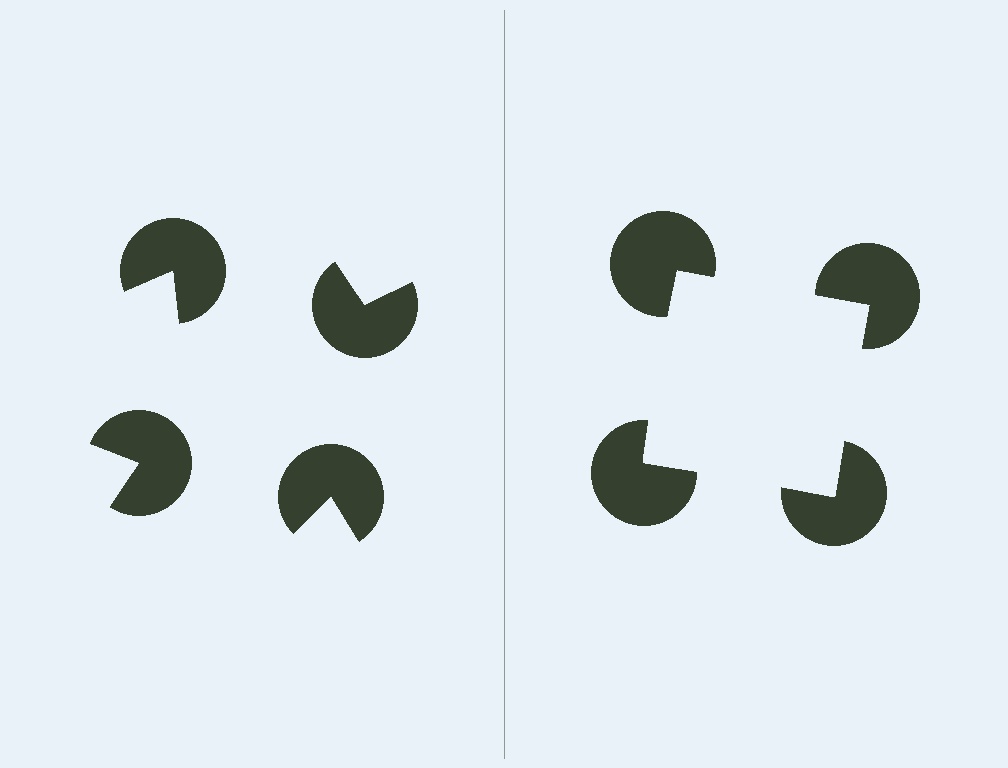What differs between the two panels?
The pac-man discs are positioned identically on both sides; only the wedge orientations differ. On the right they align to a square; on the left they are misaligned.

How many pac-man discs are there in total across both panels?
8 — 4 on each side.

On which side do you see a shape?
An illusory square appears on the right side. On the left side the wedge cuts are rotated, so no coherent shape forms.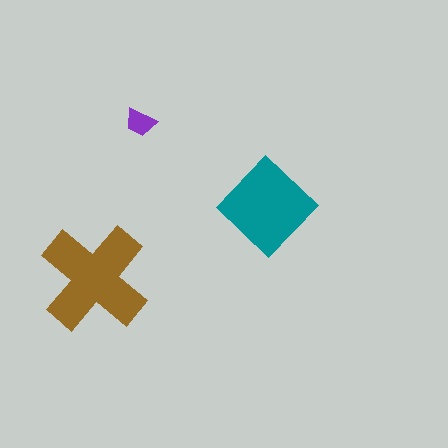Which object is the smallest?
The purple trapezoid.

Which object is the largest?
The brown cross.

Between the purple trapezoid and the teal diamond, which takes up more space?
The teal diamond.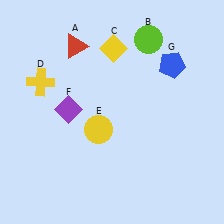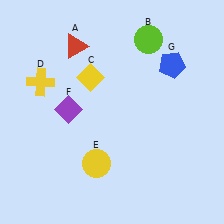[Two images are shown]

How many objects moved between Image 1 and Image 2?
2 objects moved between the two images.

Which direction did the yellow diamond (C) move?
The yellow diamond (C) moved down.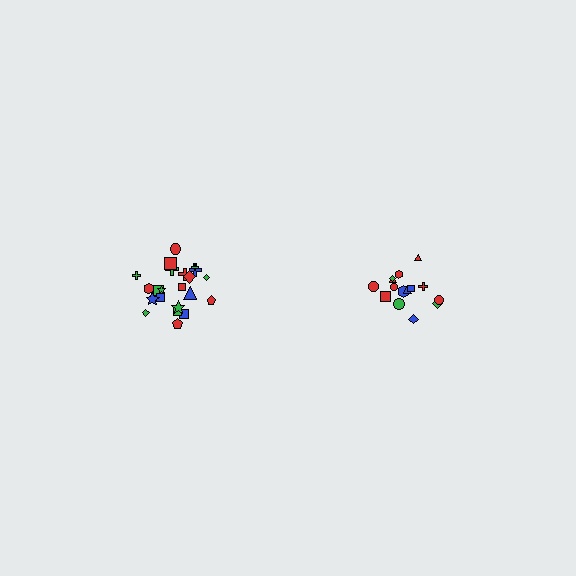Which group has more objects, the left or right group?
The left group.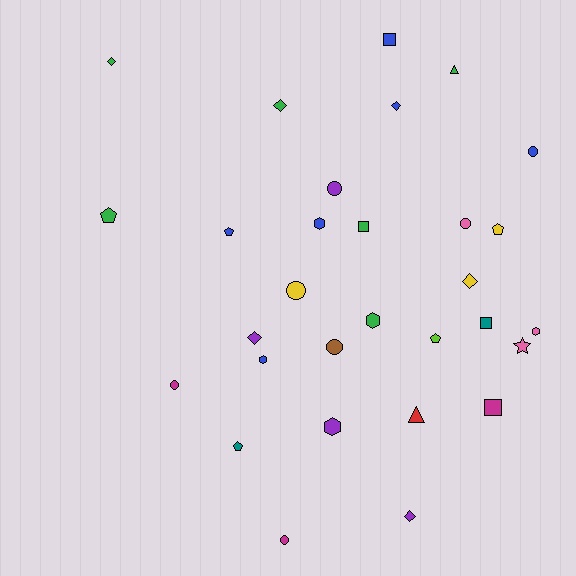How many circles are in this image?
There are 7 circles.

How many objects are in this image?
There are 30 objects.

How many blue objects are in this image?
There are 6 blue objects.